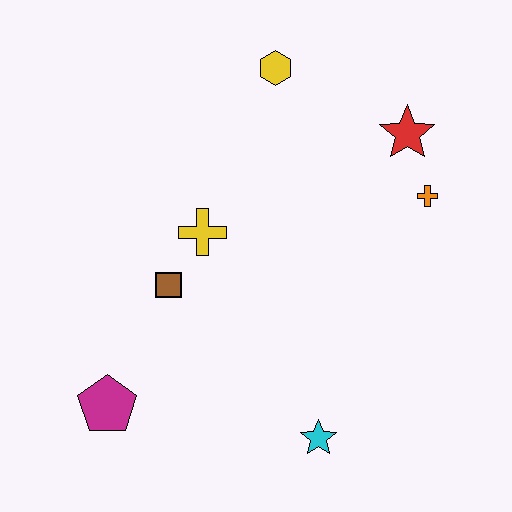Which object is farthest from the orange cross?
The magenta pentagon is farthest from the orange cross.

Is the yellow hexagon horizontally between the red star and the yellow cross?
Yes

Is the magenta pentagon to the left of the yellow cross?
Yes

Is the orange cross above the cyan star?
Yes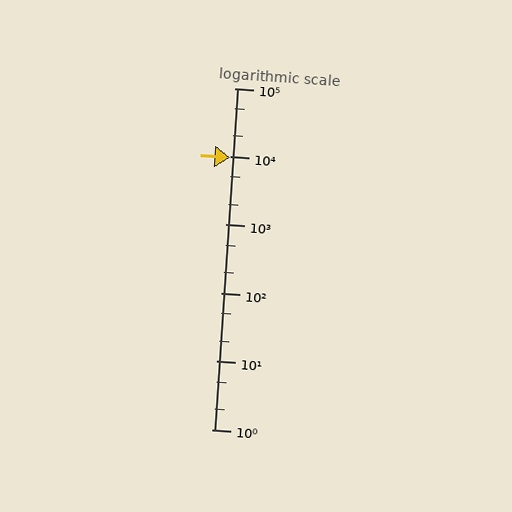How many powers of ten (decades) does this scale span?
The scale spans 5 decades, from 1 to 100000.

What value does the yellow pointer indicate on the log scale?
The pointer indicates approximately 9800.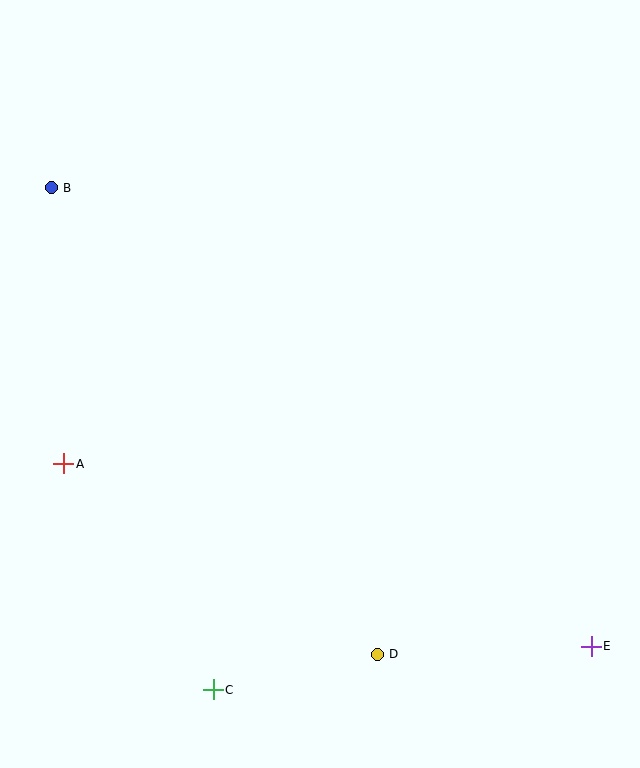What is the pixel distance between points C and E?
The distance between C and E is 381 pixels.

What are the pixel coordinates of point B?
Point B is at (51, 188).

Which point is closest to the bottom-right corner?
Point E is closest to the bottom-right corner.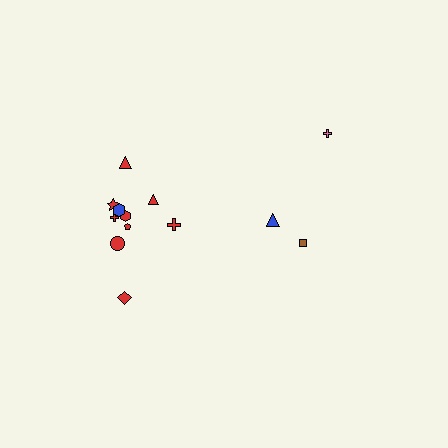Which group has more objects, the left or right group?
The left group.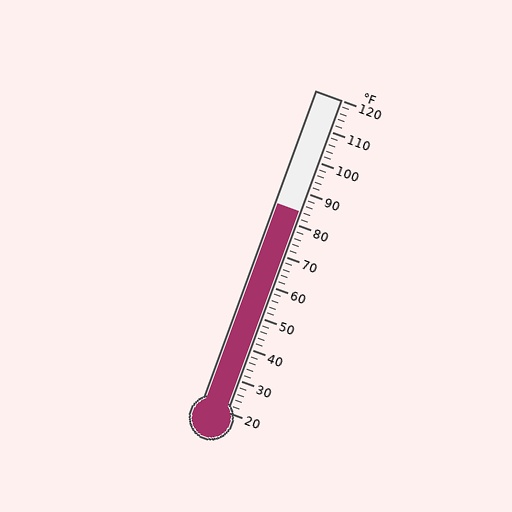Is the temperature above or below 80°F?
The temperature is above 80°F.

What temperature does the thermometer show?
The thermometer shows approximately 84°F.